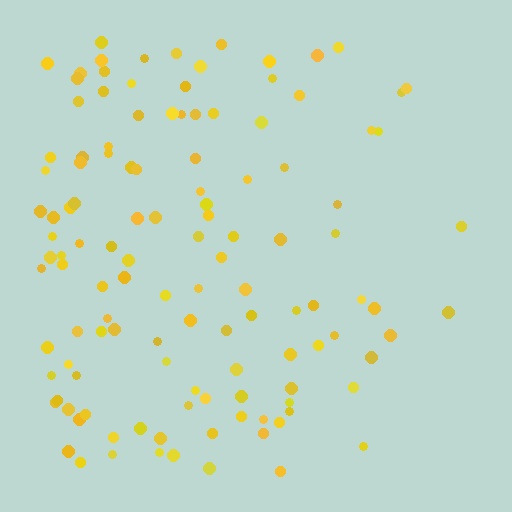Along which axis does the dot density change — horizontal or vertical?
Horizontal.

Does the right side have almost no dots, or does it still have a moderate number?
Still a moderate number, just noticeably fewer than the left.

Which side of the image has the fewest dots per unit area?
The right.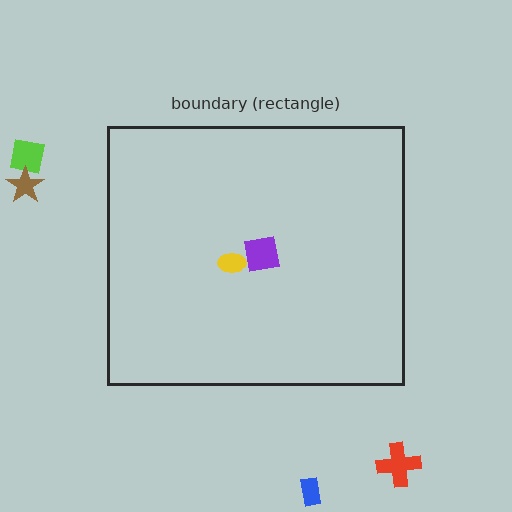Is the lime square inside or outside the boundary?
Outside.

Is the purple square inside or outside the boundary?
Inside.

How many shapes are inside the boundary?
2 inside, 4 outside.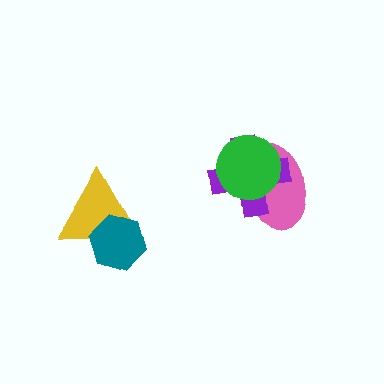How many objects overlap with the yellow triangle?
1 object overlaps with the yellow triangle.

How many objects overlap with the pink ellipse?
2 objects overlap with the pink ellipse.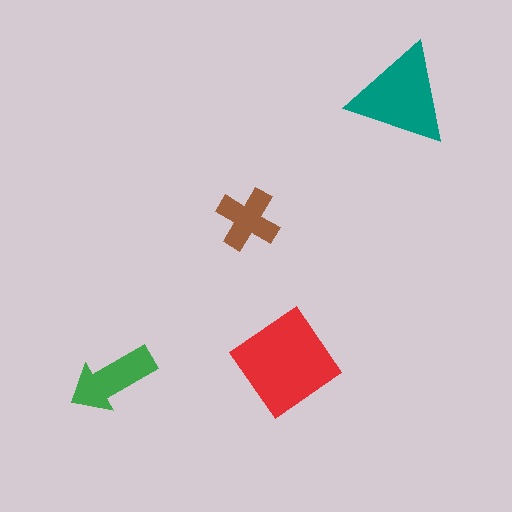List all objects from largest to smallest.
The red diamond, the teal triangle, the green arrow, the brown cross.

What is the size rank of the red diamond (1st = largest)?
1st.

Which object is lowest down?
The green arrow is bottommost.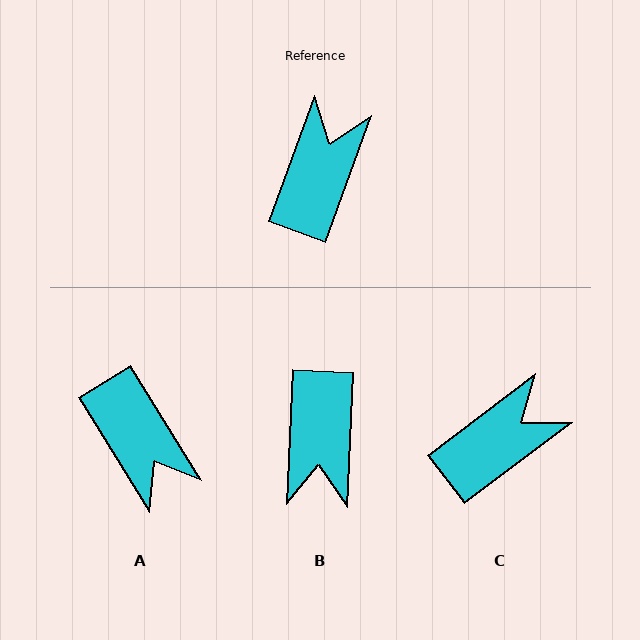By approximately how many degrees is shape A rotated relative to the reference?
Approximately 128 degrees clockwise.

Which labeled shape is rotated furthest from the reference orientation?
B, about 163 degrees away.